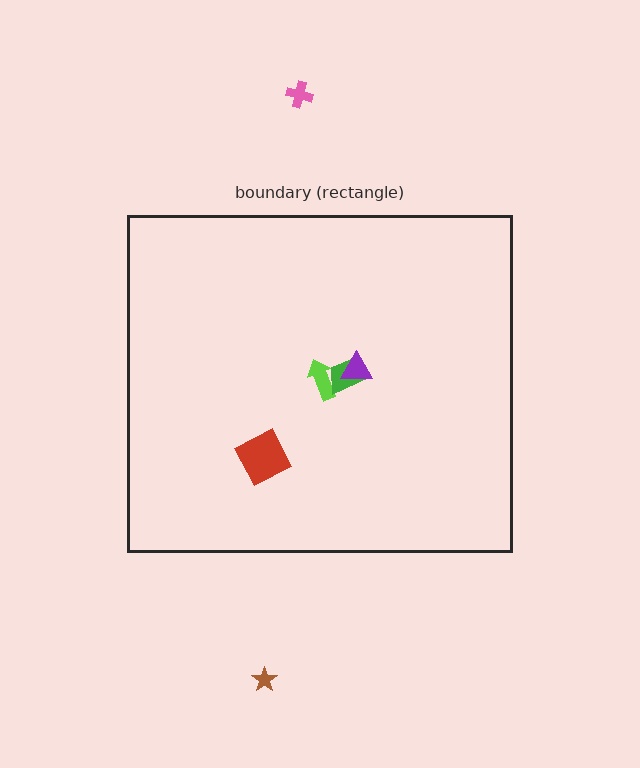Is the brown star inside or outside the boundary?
Outside.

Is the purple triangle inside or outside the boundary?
Inside.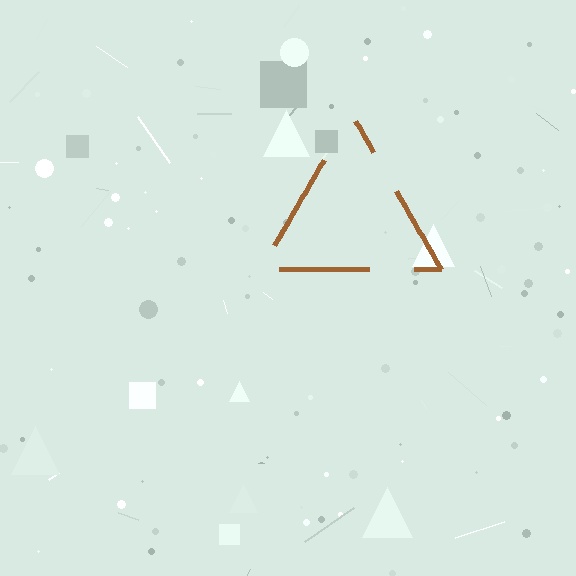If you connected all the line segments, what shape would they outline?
They would outline a triangle.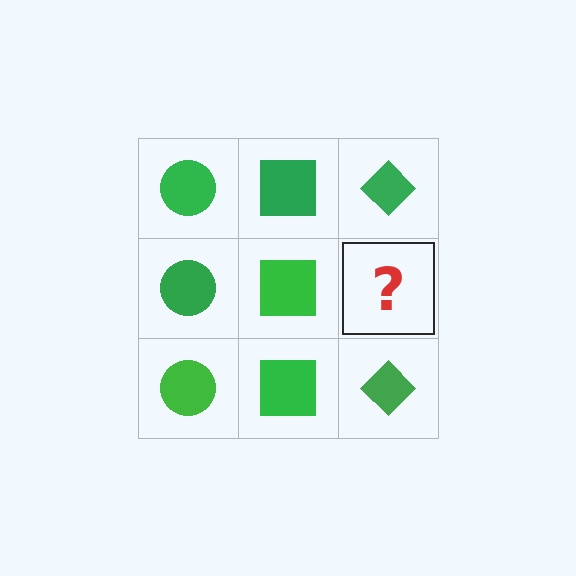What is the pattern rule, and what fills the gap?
The rule is that each column has a consistent shape. The gap should be filled with a green diamond.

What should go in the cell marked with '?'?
The missing cell should contain a green diamond.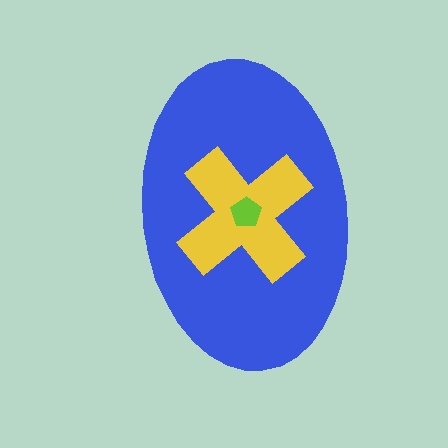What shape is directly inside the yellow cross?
The lime pentagon.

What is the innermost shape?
The lime pentagon.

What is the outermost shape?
The blue ellipse.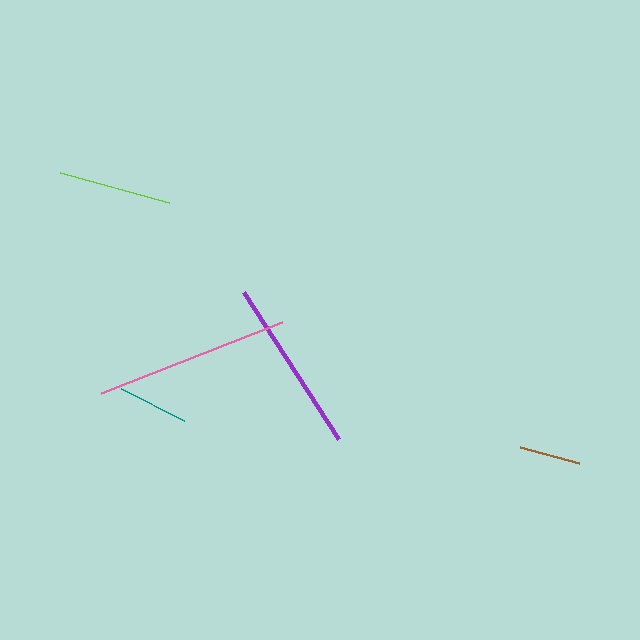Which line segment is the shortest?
The brown line is the shortest at approximately 61 pixels.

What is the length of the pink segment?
The pink segment is approximately 194 pixels long.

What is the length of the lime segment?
The lime segment is approximately 113 pixels long.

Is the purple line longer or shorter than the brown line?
The purple line is longer than the brown line.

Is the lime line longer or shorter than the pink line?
The pink line is longer than the lime line.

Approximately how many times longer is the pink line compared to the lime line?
The pink line is approximately 1.7 times the length of the lime line.